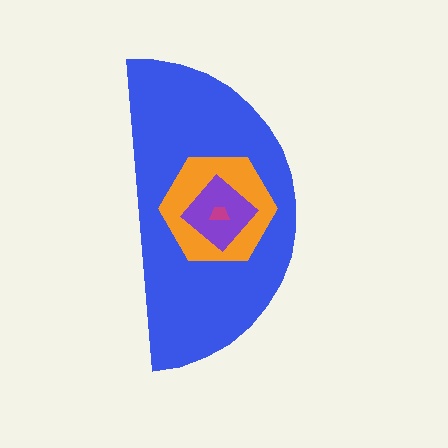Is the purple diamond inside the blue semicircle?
Yes.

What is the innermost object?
The magenta trapezoid.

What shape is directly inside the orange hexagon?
The purple diamond.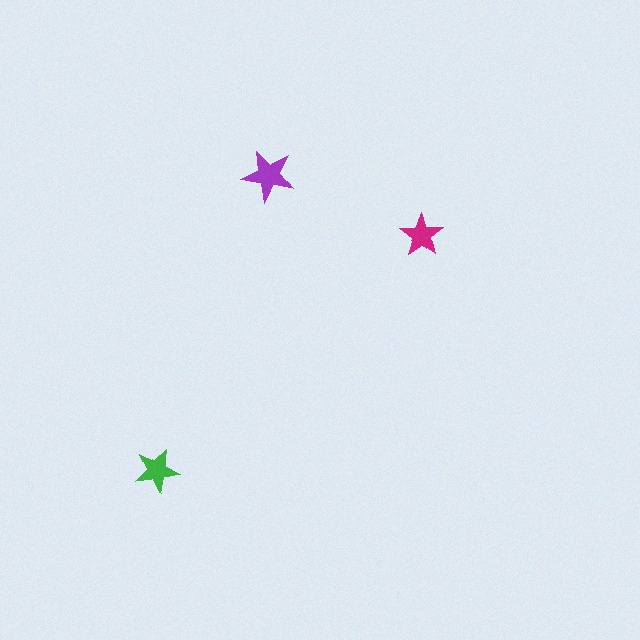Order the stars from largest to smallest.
the purple one, the green one, the magenta one.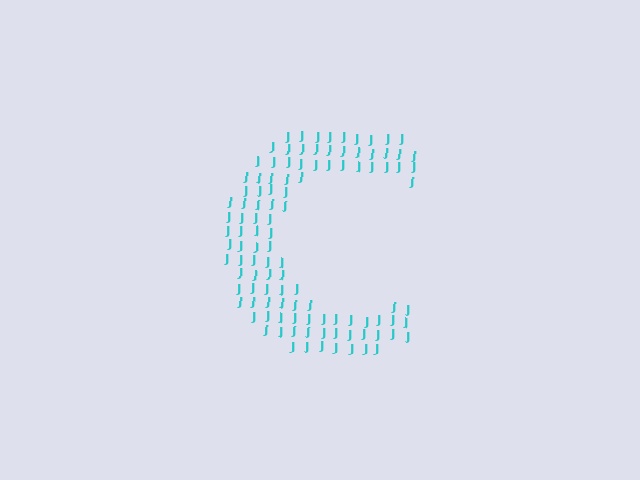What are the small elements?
The small elements are letter J's.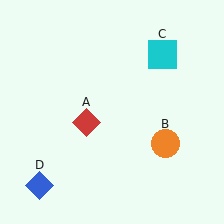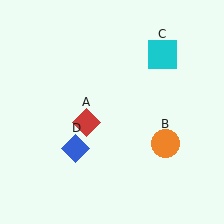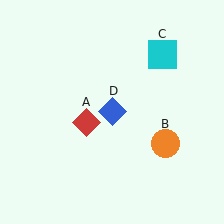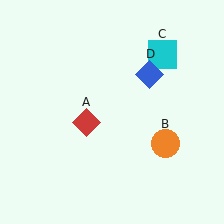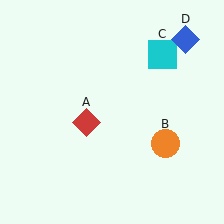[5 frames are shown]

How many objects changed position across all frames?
1 object changed position: blue diamond (object D).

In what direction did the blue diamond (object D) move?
The blue diamond (object D) moved up and to the right.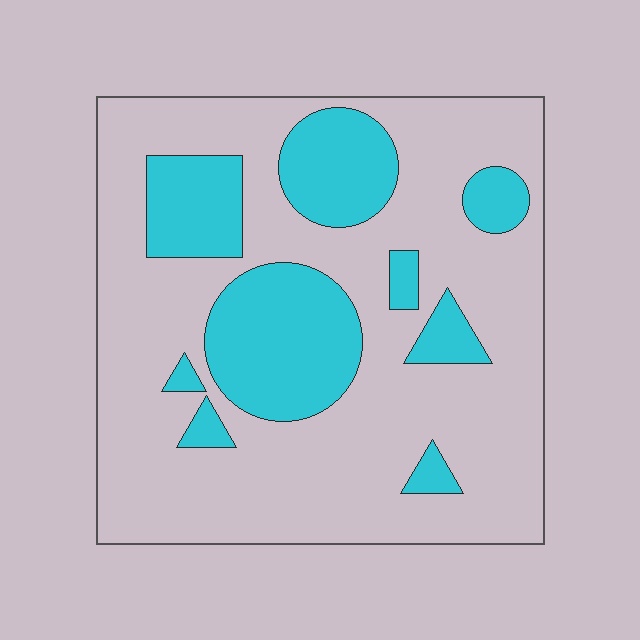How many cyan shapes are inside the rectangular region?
9.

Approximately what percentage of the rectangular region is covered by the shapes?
Approximately 25%.